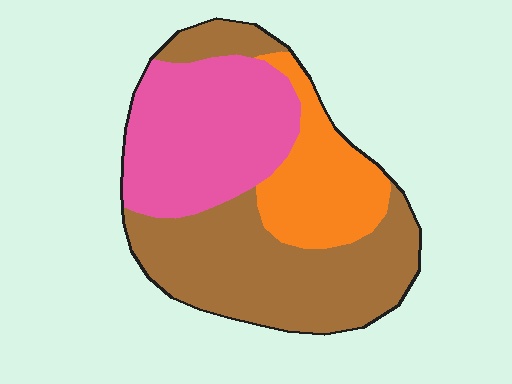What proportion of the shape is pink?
Pink covers about 35% of the shape.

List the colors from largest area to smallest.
From largest to smallest: brown, pink, orange.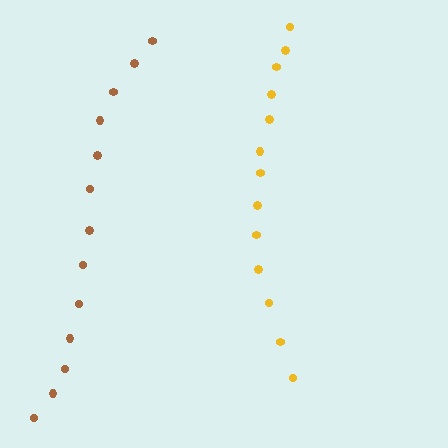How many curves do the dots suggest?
There are 2 distinct paths.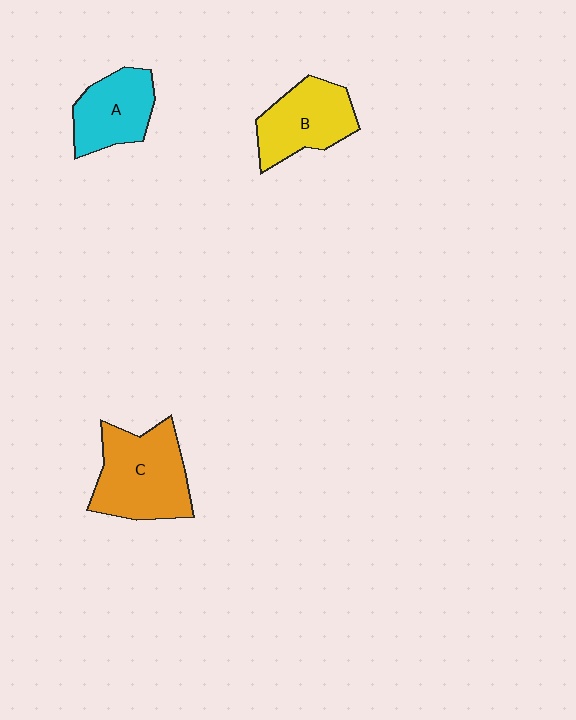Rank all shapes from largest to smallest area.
From largest to smallest: C (orange), B (yellow), A (cyan).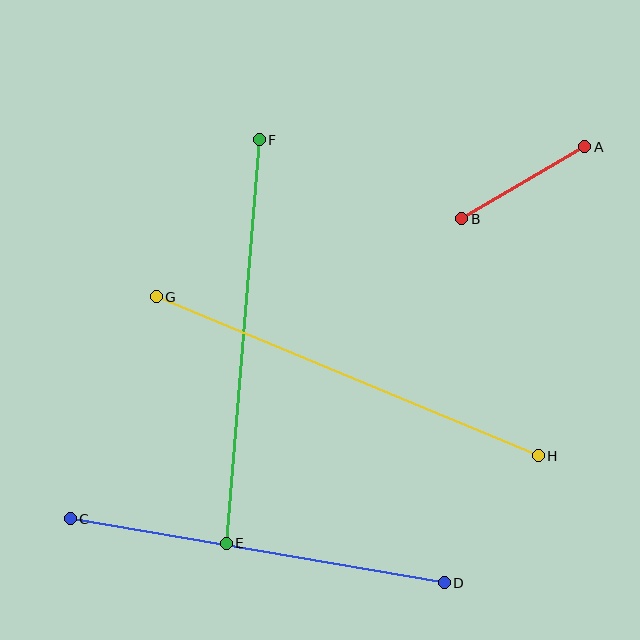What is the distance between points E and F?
The distance is approximately 405 pixels.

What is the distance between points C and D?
The distance is approximately 380 pixels.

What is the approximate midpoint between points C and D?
The midpoint is at approximately (257, 551) pixels.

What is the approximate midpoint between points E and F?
The midpoint is at approximately (243, 342) pixels.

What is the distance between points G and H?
The distance is approximately 414 pixels.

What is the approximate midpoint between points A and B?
The midpoint is at approximately (523, 183) pixels.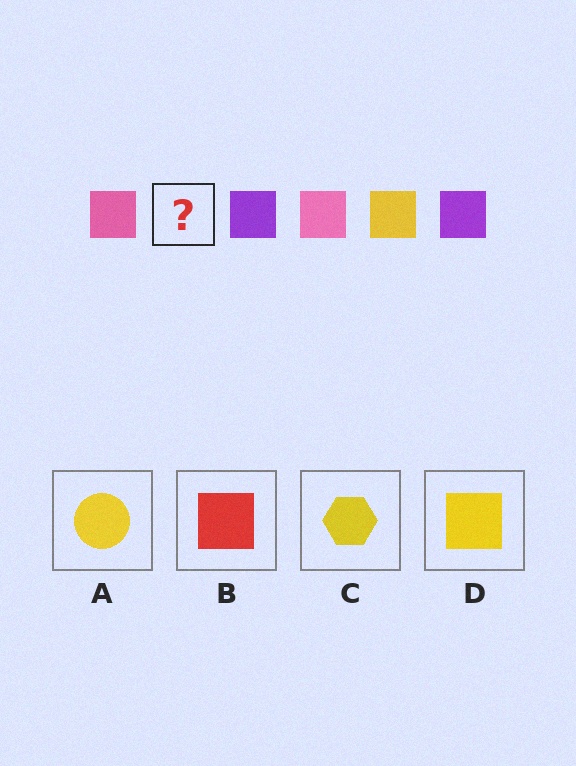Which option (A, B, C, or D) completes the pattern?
D.